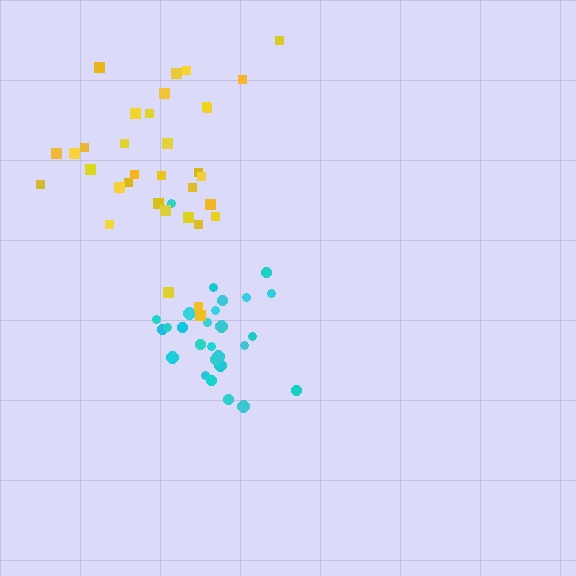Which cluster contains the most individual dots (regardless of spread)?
Yellow (34).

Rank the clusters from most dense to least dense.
cyan, yellow.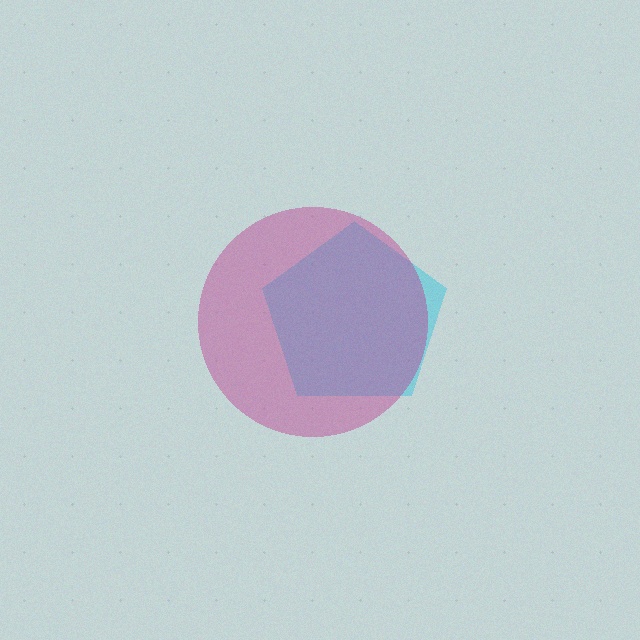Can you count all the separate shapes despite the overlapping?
Yes, there are 2 separate shapes.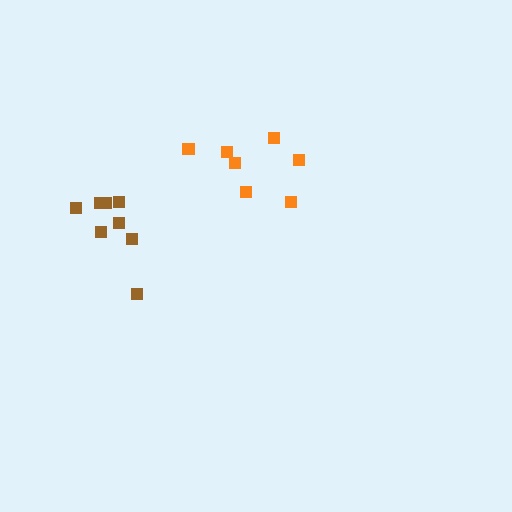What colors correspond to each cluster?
The clusters are colored: orange, brown.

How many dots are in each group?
Group 1: 7 dots, Group 2: 8 dots (15 total).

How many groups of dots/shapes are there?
There are 2 groups.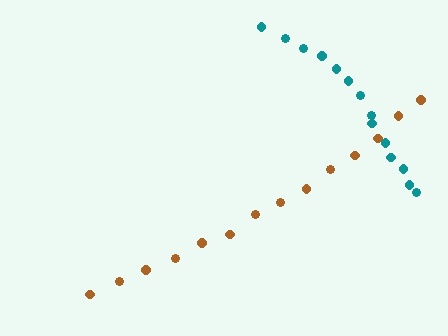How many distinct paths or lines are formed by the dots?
There are 2 distinct paths.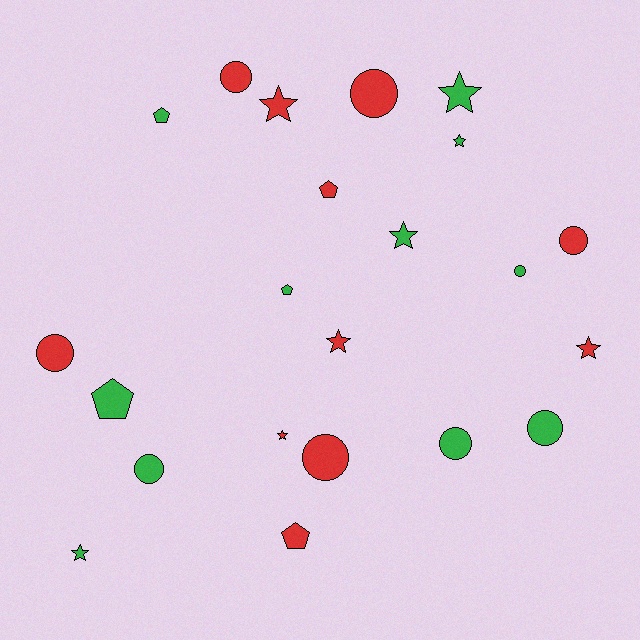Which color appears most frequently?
Green, with 11 objects.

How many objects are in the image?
There are 22 objects.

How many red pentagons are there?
There are 2 red pentagons.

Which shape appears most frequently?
Circle, with 9 objects.